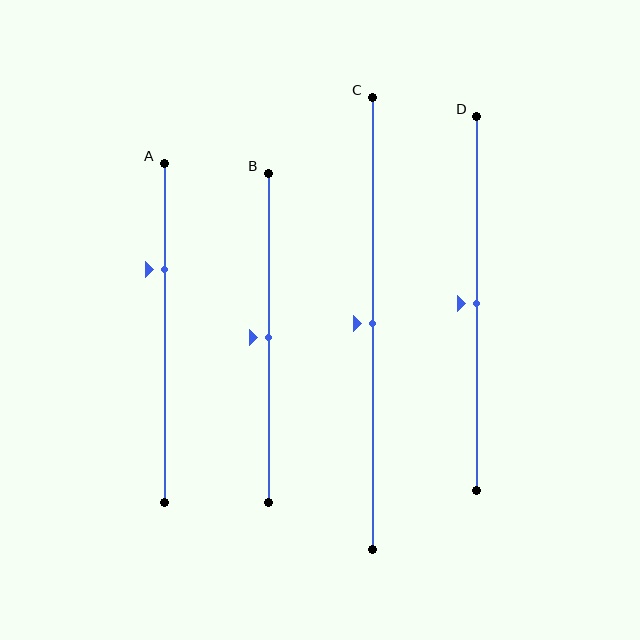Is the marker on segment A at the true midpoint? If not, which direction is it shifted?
No, the marker on segment A is shifted upward by about 19% of the segment length.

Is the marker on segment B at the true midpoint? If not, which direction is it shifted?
Yes, the marker on segment B is at the true midpoint.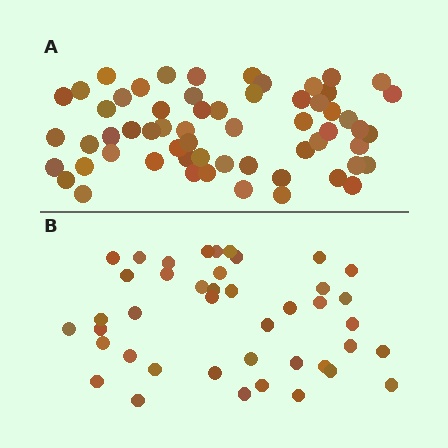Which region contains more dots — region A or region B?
Region A (the top region) has more dots.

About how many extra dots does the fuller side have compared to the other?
Region A has approximately 20 more dots than region B.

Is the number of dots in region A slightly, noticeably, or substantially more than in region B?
Region A has noticeably more, but not dramatically so. The ratio is roughly 1.4 to 1.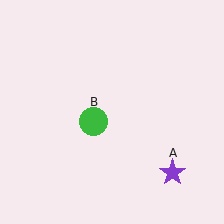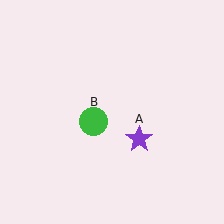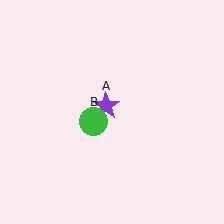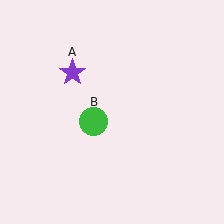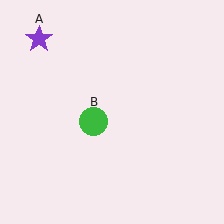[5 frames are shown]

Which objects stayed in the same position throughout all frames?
Green circle (object B) remained stationary.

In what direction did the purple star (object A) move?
The purple star (object A) moved up and to the left.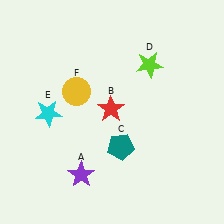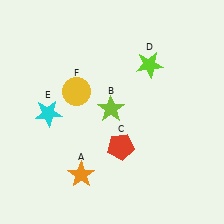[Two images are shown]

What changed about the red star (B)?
In Image 1, B is red. In Image 2, it changed to lime.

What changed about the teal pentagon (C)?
In Image 1, C is teal. In Image 2, it changed to red.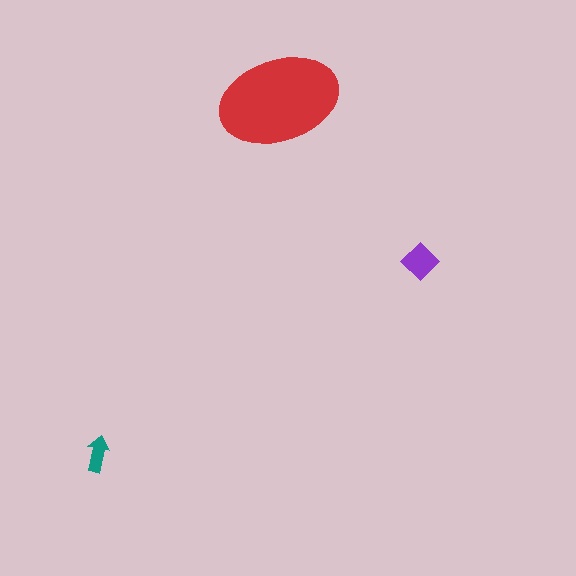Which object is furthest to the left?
The teal arrow is leftmost.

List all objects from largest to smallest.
The red ellipse, the purple diamond, the teal arrow.